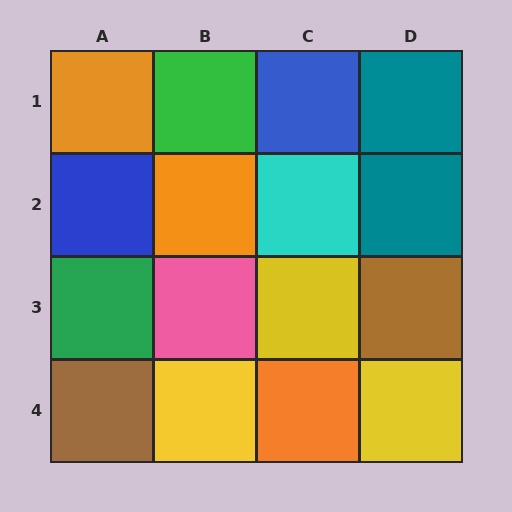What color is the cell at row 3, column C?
Yellow.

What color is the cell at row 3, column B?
Pink.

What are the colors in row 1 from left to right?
Orange, green, blue, teal.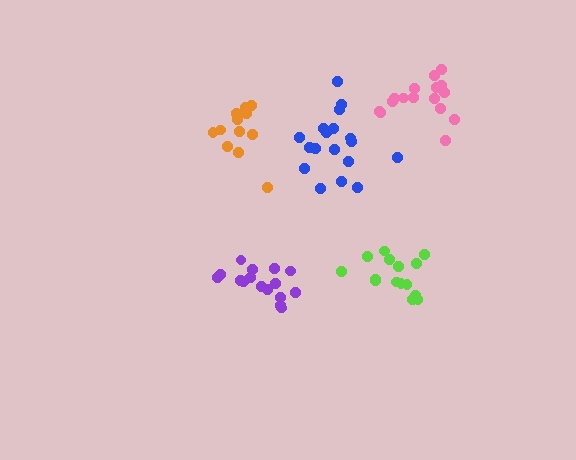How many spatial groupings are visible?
There are 5 spatial groupings.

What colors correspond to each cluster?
The clusters are colored: lime, orange, blue, purple, pink.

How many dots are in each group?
Group 1: 15 dots, Group 2: 13 dots, Group 3: 18 dots, Group 4: 17 dots, Group 5: 16 dots (79 total).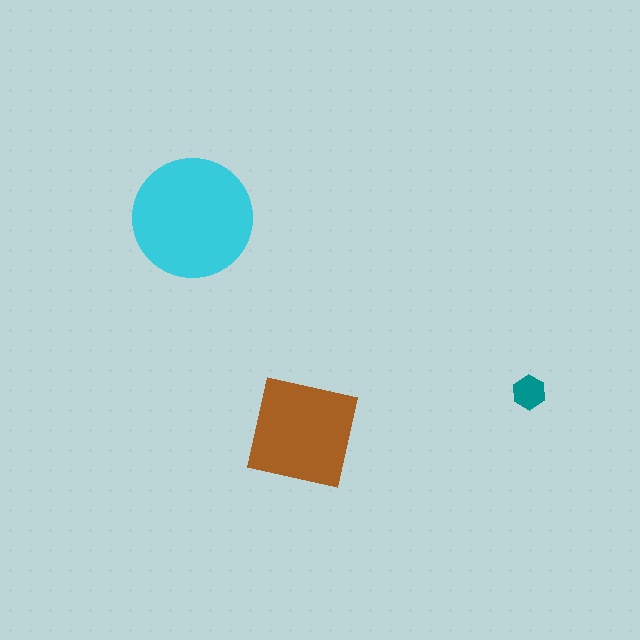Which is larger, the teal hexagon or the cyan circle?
The cyan circle.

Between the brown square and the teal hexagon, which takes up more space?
The brown square.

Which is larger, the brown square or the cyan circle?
The cyan circle.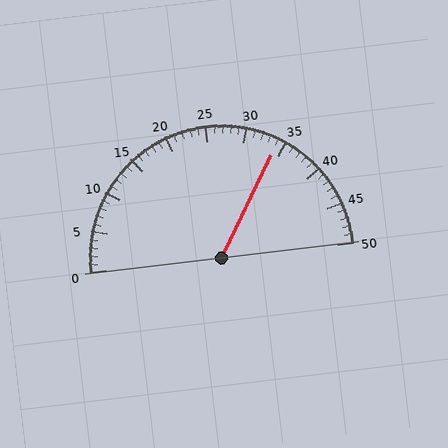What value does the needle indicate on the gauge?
The needle indicates approximately 34.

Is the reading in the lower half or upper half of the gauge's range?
The reading is in the upper half of the range (0 to 50).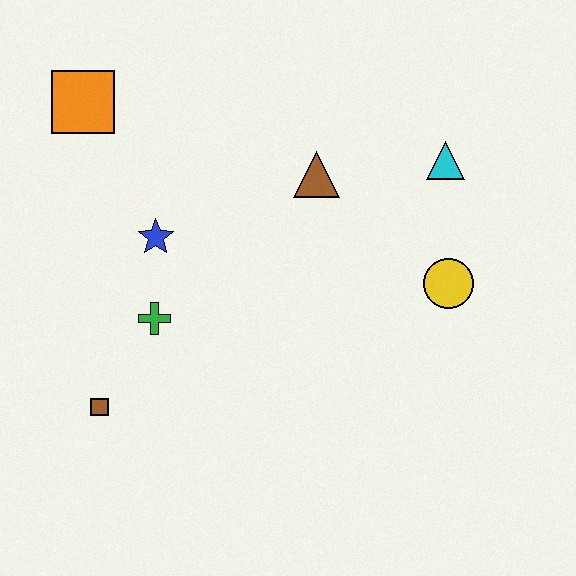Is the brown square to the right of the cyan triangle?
No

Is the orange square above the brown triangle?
Yes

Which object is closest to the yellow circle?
The cyan triangle is closest to the yellow circle.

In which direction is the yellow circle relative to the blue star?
The yellow circle is to the right of the blue star.